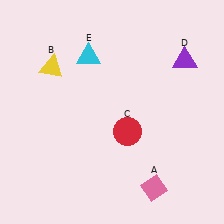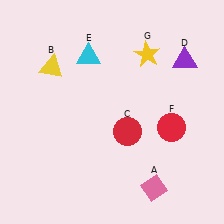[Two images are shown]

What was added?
A red circle (F), a yellow star (G) were added in Image 2.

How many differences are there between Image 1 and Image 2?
There are 2 differences between the two images.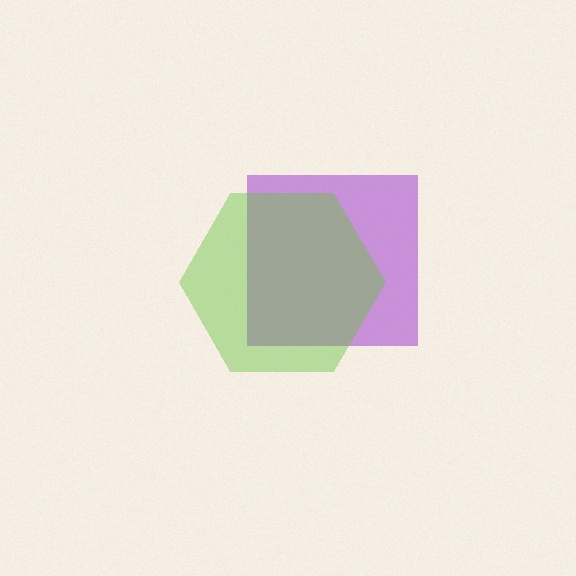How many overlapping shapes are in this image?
There are 2 overlapping shapes in the image.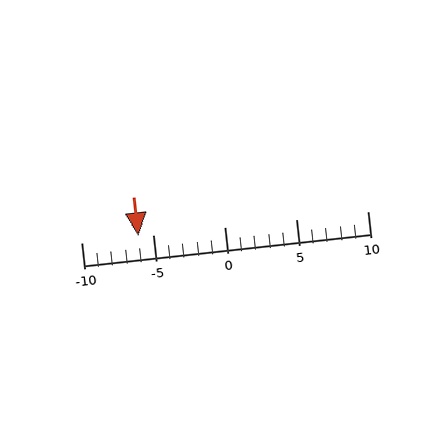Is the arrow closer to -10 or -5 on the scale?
The arrow is closer to -5.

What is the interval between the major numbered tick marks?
The major tick marks are spaced 5 units apart.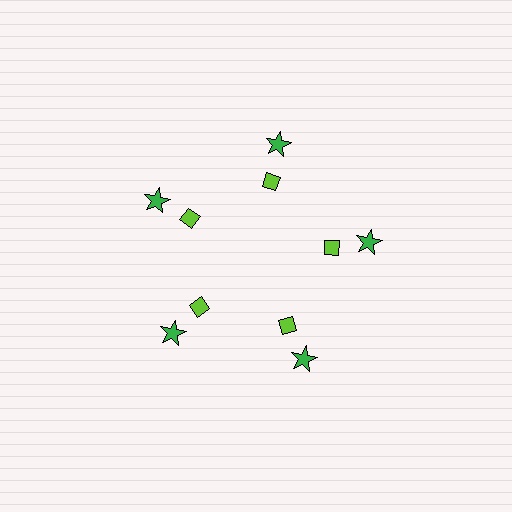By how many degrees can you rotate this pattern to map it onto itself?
The pattern maps onto itself every 72 degrees of rotation.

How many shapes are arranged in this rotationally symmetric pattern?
There are 10 shapes, arranged in 5 groups of 2.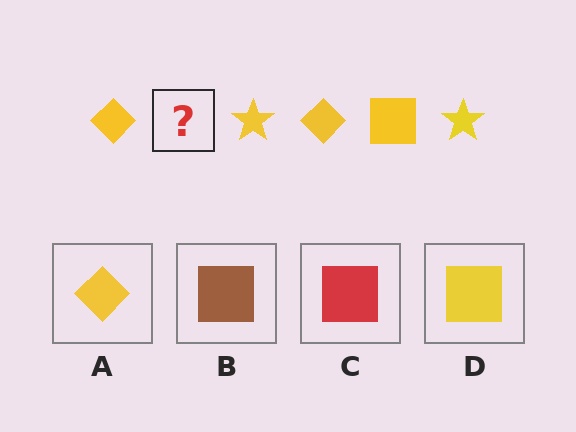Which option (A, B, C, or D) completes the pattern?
D.